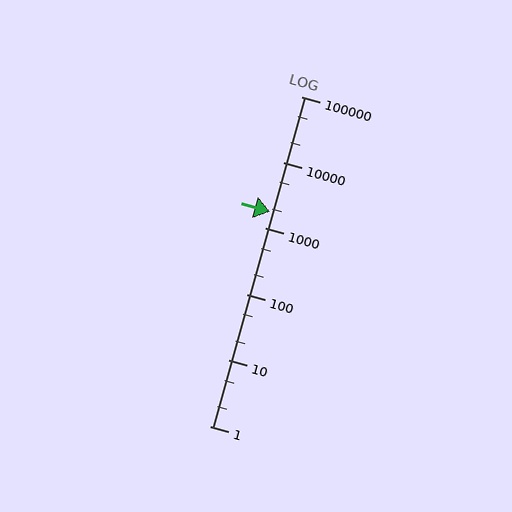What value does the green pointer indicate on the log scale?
The pointer indicates approximately 1800.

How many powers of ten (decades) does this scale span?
The scale spans 5 decades, from 1 to 100000.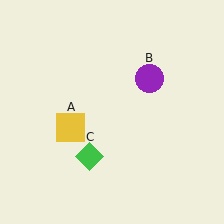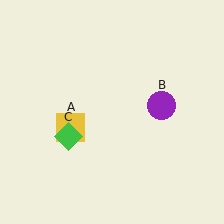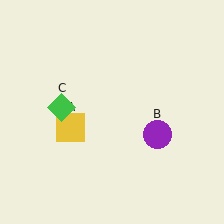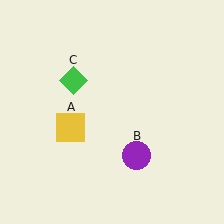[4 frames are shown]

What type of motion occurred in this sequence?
The purple circle (object B), green diamond (object C) rotated clockwise around the center of the scene.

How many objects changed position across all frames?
2 objects changed position: purple circle (object B), green diamond (object C).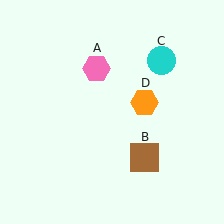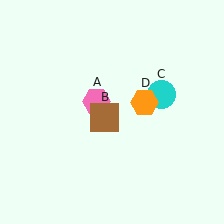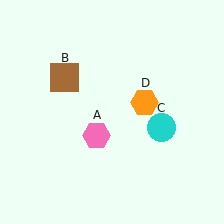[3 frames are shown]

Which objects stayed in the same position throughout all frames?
Orange hexagon (object D) remained stationary.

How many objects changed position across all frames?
3 objects changed position: pink hexagon (object A), brown square (object B), cyan circle (object C).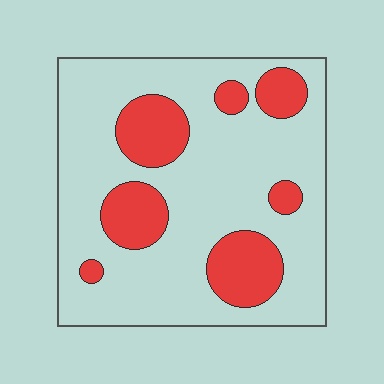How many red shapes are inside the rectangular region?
7.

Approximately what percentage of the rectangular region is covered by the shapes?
Approximately 25%.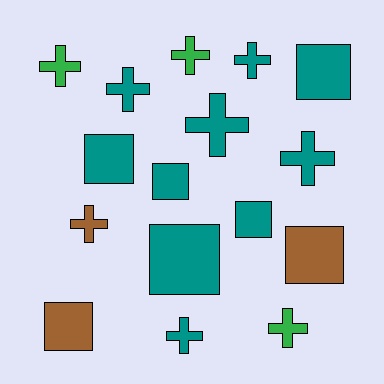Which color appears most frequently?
Teal, with 10 objects.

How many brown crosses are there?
There is 1 brown cross.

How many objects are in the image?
There are 16 objects.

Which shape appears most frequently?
Cross, with 9 objects.